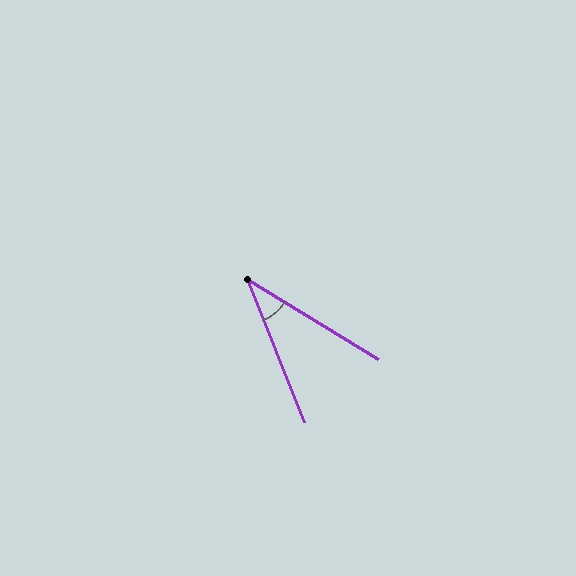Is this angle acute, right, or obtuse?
It is acute.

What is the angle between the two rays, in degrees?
Approximately 37 degrees.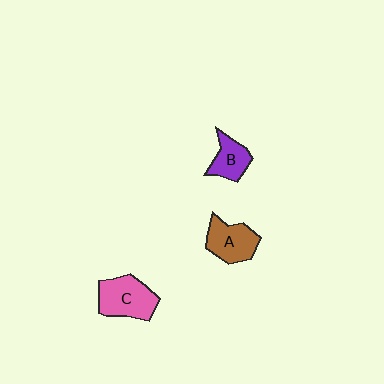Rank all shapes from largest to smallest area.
From largest to smallest: C (pink), A (brown), B (purple).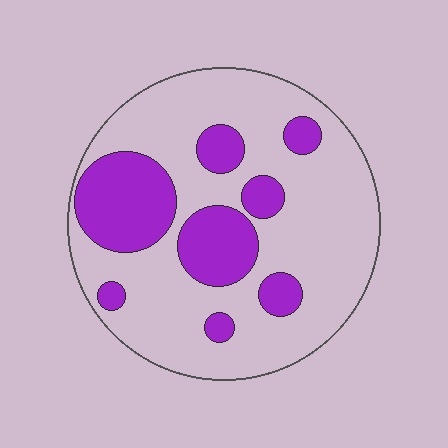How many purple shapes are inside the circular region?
8.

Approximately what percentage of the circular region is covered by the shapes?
Approximately 25%.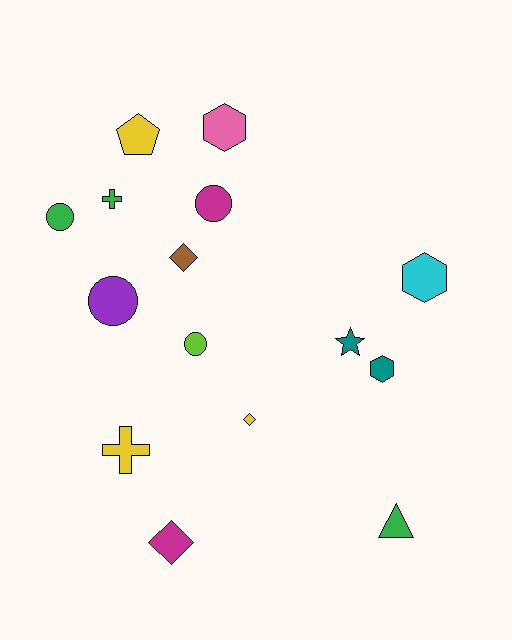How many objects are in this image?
There are 15 objects.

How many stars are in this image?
There is 1 star.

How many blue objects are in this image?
There are no blue objects.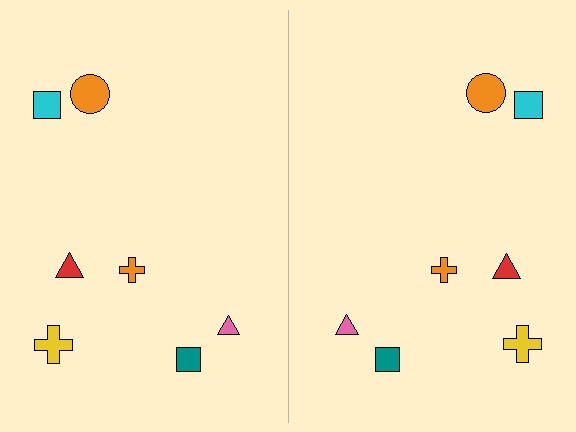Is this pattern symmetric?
Yes, this pattern has bilateral (reflection) symmetry.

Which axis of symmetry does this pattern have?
The pattern has a vertical axis of symmetry running through the center of the image.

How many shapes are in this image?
There are 14 shapes in this image.